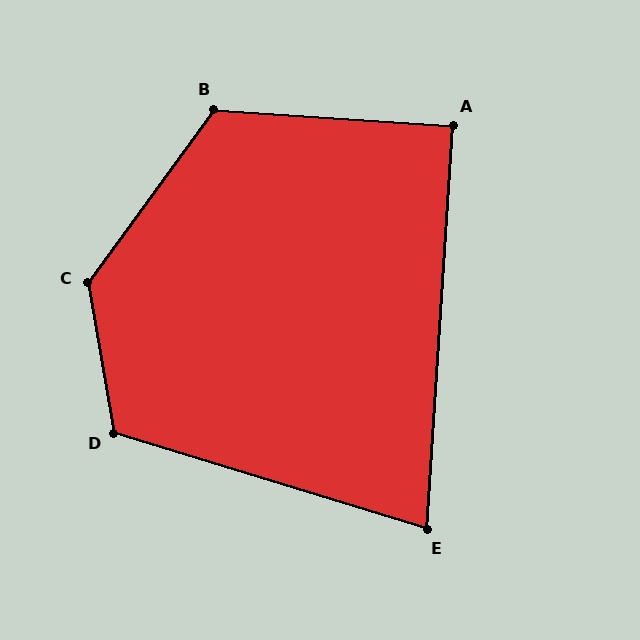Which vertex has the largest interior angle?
C, at approximately 134 degrees.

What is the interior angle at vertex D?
Approximately 117 degrees (obtuse).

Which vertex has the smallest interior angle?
E, at approximately 77 degrees.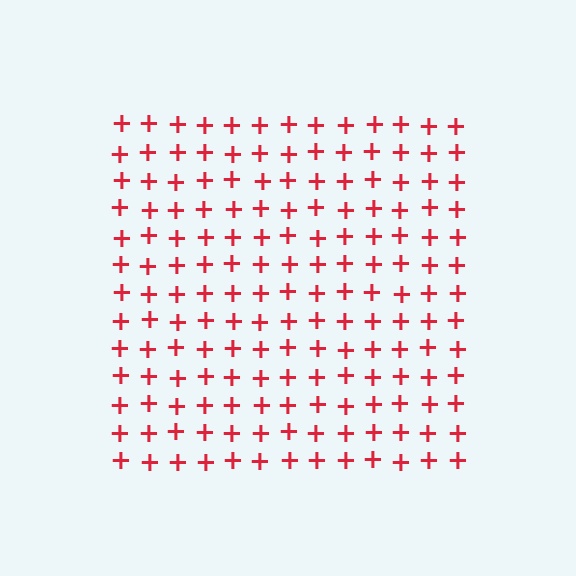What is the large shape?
The large shape is a square.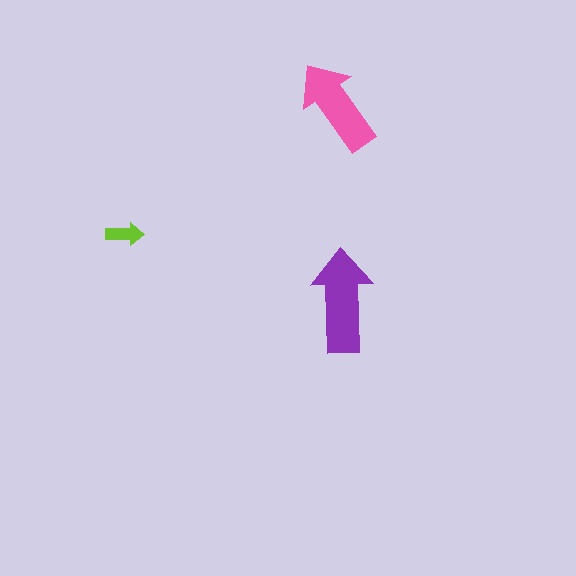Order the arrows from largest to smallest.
the purple one, the pink one, the lime one.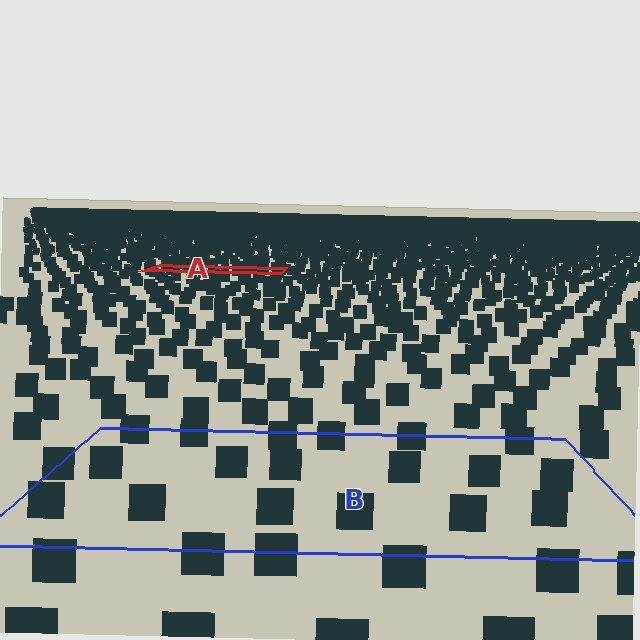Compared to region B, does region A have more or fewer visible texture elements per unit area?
Region A has more texture elements per unit area — they are packed more densely because it is farther away.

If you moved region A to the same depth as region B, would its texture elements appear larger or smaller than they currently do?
They would appear larger. At a closer depth, the same texture elements are projected at a bigger on-screen size.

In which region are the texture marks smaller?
The texture marks are smaller in region A, because it is farther away.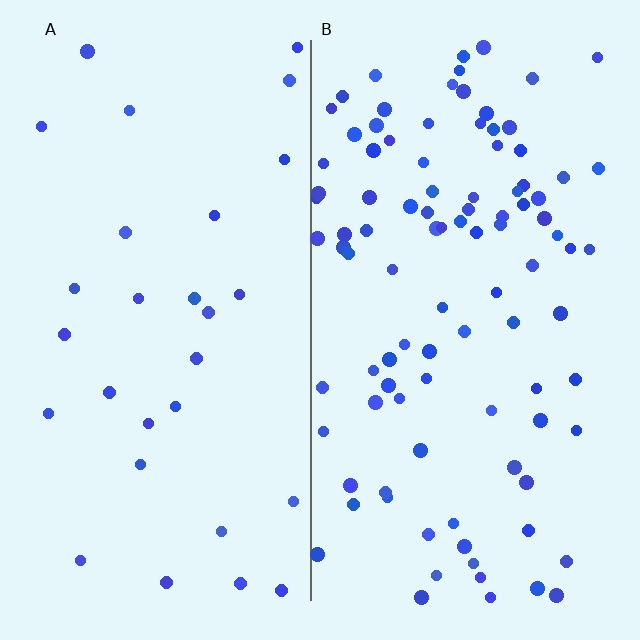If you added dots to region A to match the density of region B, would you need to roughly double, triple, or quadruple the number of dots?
Approximately triple.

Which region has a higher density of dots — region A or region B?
B (the right).